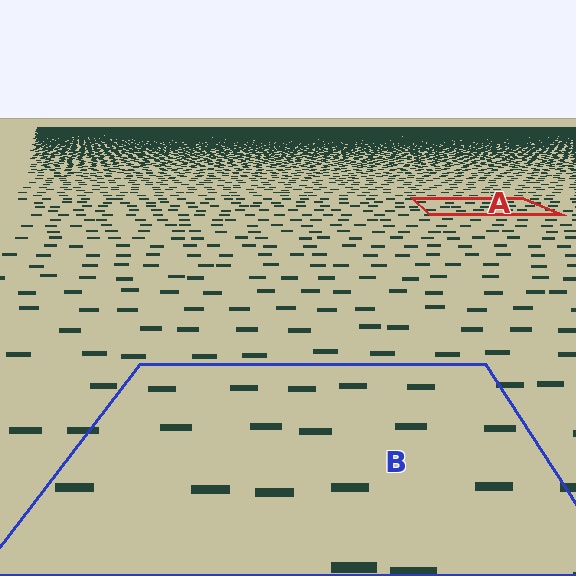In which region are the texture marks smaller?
The texture marks are smaller in region A, because it is farther away.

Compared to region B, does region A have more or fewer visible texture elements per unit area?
Region A has more texture elements per unit area — they are packed more densely because it is farther away.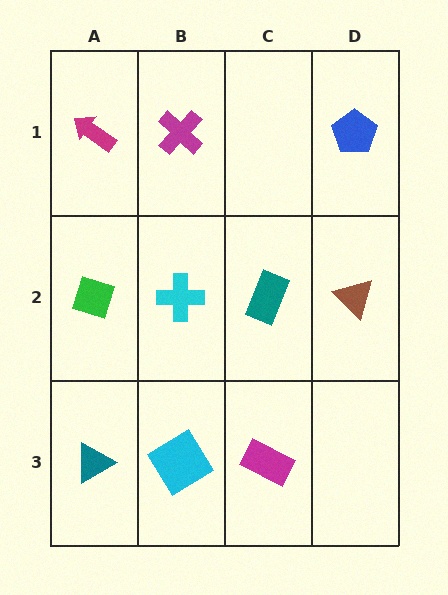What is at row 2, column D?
A brown triangle.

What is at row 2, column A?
A green diamond.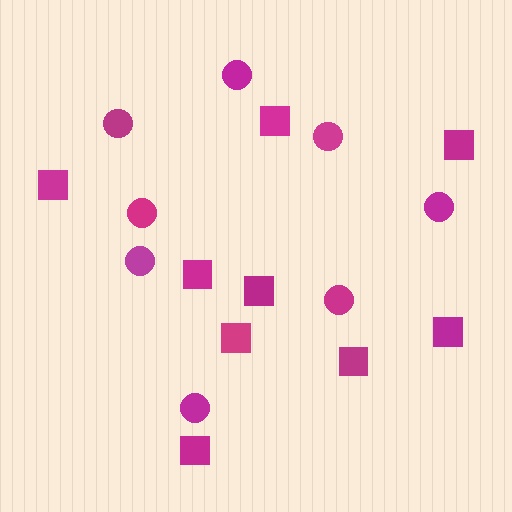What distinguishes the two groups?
There are 2 groups: one group of circles (8) and one group of squares (9).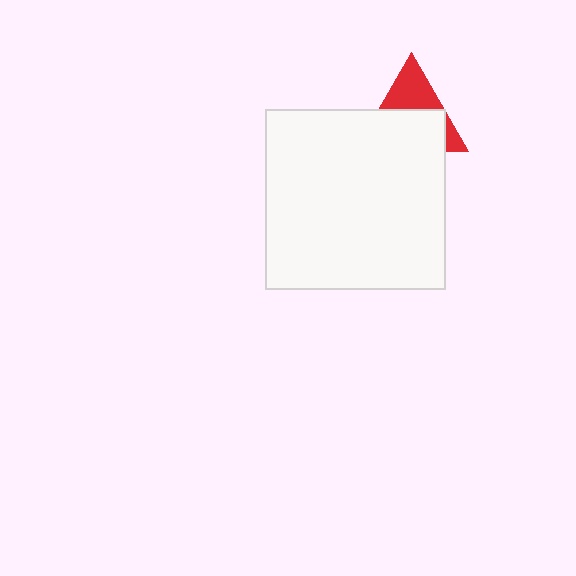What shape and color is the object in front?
The object in front is a white square.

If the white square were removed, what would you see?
You would see the complete red triangle.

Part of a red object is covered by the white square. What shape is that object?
It is a triangle.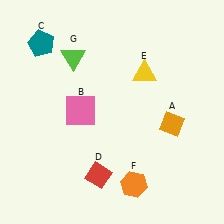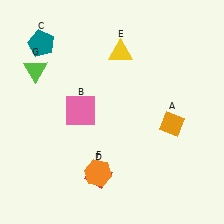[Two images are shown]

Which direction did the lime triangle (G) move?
The lime triangle (G) moved left.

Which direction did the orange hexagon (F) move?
The orange hexagon (F) moved left.